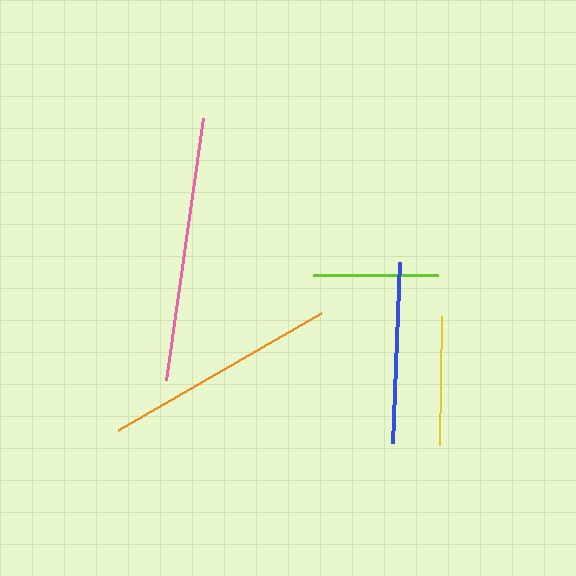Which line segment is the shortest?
The lime line is the shortest at approximately 125 pixels.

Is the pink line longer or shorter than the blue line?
The pink line is longer than the blue line.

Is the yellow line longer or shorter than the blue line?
The blue line is longer than the yellow line.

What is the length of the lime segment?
The lime segment is approximately 125 pixels long.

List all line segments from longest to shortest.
From longest to shortest: pink, orange, blue, yellow, lime.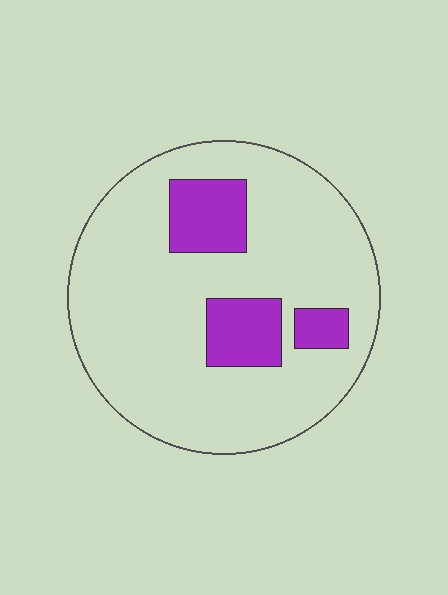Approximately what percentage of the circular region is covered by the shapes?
Approximately 15%.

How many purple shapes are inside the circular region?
3.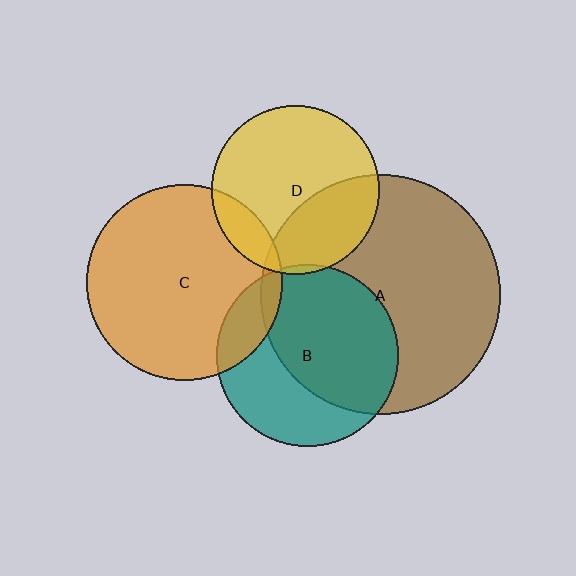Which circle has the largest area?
Circle A (brown).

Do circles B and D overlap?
Yes.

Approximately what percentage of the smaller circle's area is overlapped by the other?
Approximately 5%.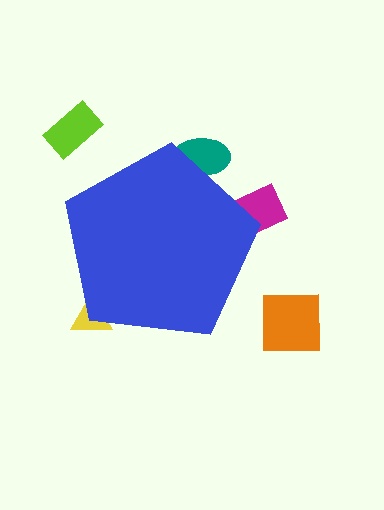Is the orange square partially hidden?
No, the orange square is fully visible.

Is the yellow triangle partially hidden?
Yes, the yellow triangle is partially hidden behind the blue pentagon.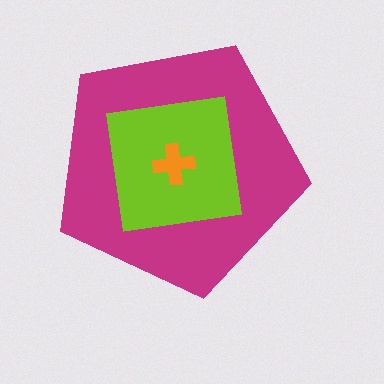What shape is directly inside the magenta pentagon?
The lime square.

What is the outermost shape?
The magenta pentagon.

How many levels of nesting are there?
3.